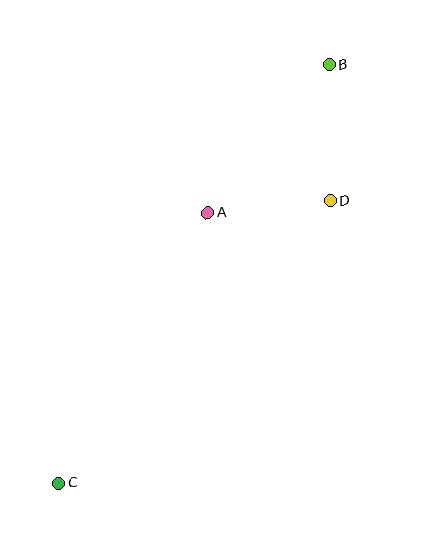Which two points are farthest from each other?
Points B and C are farthest from each other.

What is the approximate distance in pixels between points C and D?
The distance between C and D is approximately 392 pixels.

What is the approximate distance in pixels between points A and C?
The distance between A and C is approximately 309 pixels.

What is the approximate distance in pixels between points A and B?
The distance between A and B is approximately 191 pixels.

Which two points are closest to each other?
Points A and D are closest to each other.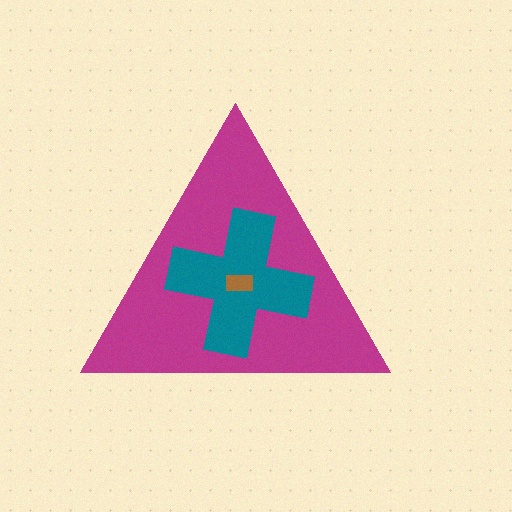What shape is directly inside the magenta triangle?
The teal cross.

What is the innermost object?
The brown rectangle.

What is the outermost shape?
The magenta triangle.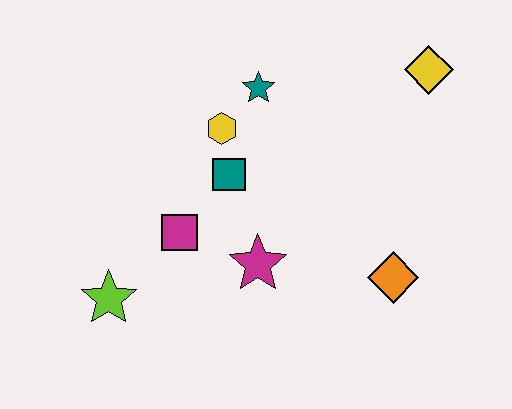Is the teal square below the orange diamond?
No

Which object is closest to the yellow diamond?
The teal star is closest to the yellow diamond.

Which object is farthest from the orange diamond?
The lime star is farthest from the orange diamond.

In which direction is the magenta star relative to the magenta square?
The magenta star is to the right of the magenta square.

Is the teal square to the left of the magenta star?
Yes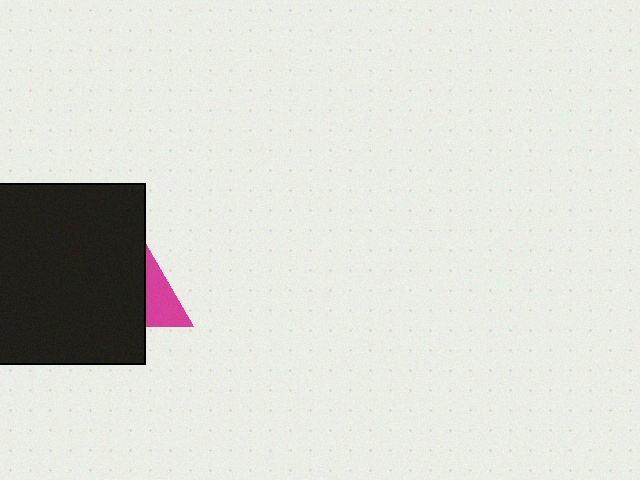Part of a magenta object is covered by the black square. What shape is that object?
It is a triangle.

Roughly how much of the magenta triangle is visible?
A small part of it is visible (roughly 39%).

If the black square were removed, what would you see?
You would see the complete magenta triangle.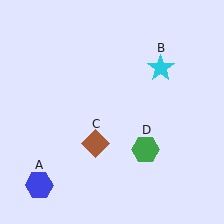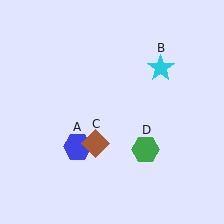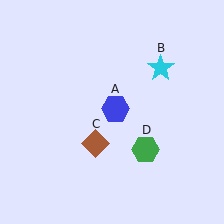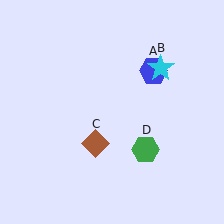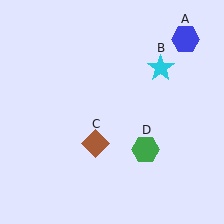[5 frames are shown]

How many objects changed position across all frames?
1 object changed position: blue hexagon (object A).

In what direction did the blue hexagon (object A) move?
The blue hexagon (object A) moved up and to the right.